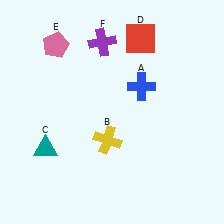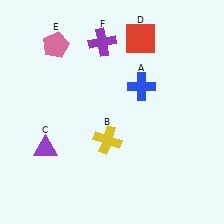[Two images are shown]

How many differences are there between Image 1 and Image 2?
There is 1 difference between the two images.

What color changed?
The triangle (C) changed from teal in Image 1 to purple in Image 2.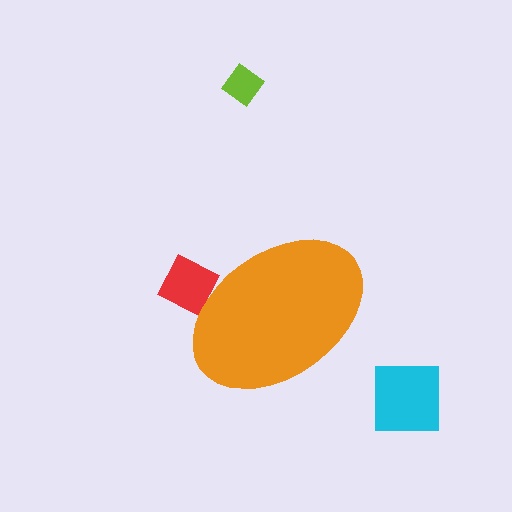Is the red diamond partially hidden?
Yes, the red diamond is partially hidden behind the orange ellipse.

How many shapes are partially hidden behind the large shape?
1 shape is partially hidden.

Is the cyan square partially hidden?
No, the cyan square is fully visible.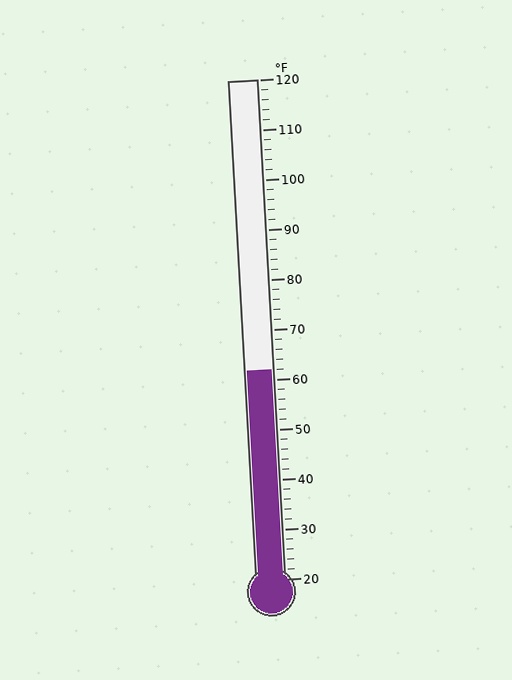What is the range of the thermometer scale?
The thermometer scale ranges from 20°F to 120°F.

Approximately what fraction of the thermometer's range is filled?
The thermometer is filled to approximately 40% of its range.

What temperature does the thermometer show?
The thermometer shows approximately 62°F.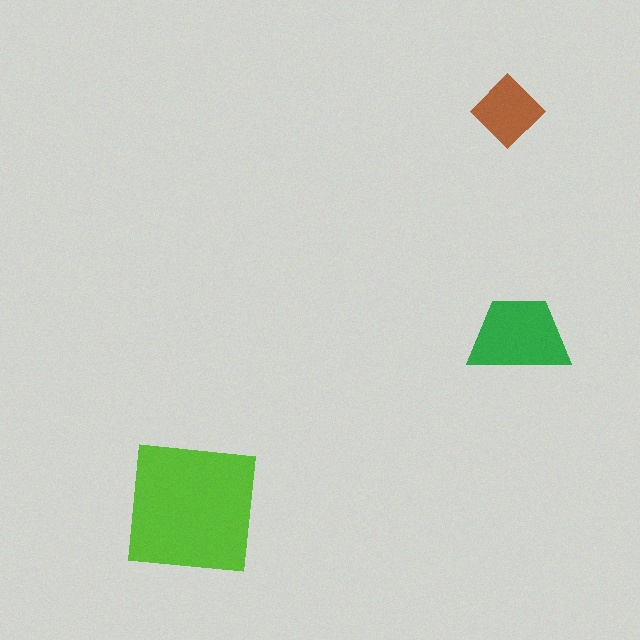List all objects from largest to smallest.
The lime square, the green trapezoid, the brown diamond.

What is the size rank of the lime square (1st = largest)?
1st.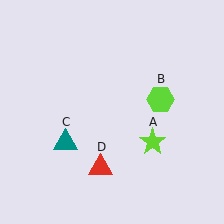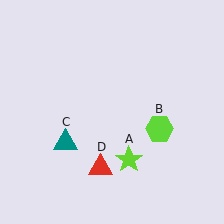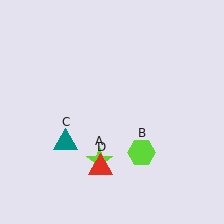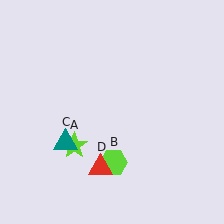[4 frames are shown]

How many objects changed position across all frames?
2 objects changed position: lime star (object A), lime hexagon (object B).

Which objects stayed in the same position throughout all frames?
Teal triangle (object C) and red triangle (object D) remained stationary.